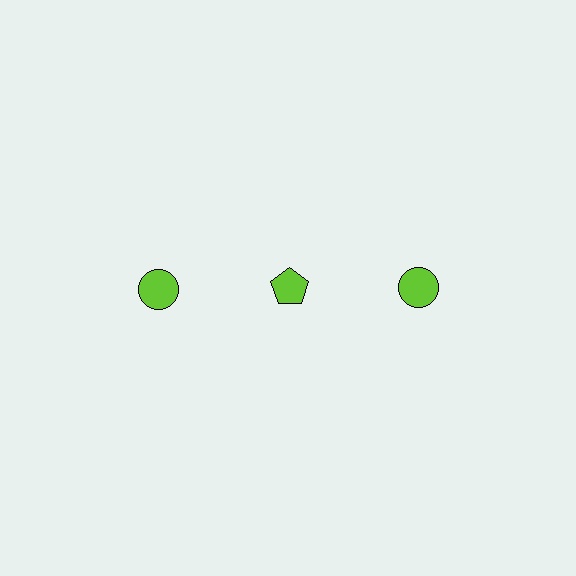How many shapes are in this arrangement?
There are 3 shapes arranged in a grid pattern.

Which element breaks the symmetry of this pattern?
The lime pentagon in the top row, second from left column breaks the symmetry. All other shapes are lime circles.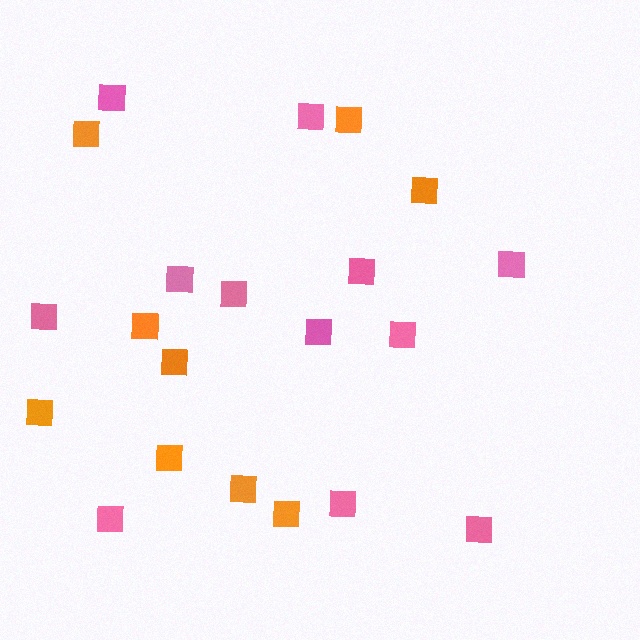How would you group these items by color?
There are 2 groups: one group of orange squares (9) and one group of pink squares (12).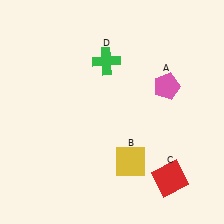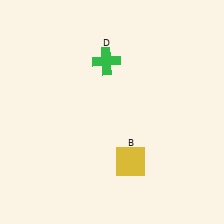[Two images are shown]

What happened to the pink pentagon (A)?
The pink pentagon (A) was removed in Image 2. It was in the top-right area of Image 1.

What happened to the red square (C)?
The red square (C) was removed in Image 2. It was in the bottom-right area of Image 1.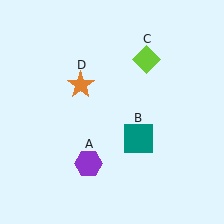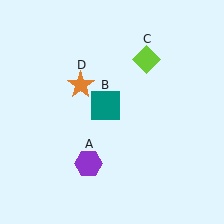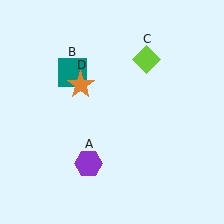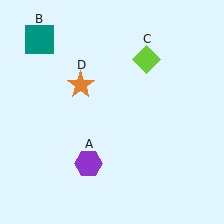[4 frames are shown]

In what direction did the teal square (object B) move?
The teal square (object B) moved up and to the left.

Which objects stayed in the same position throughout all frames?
Purple hexagon (object A) and lime diamond (object C) and orange star (object D) remained stationary.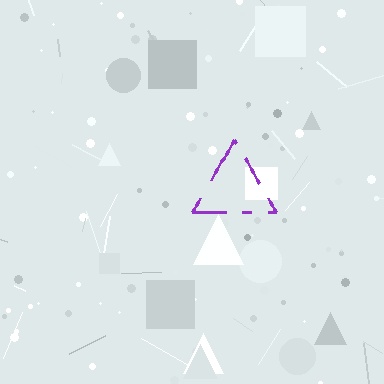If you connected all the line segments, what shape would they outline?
They would outline a triangle.